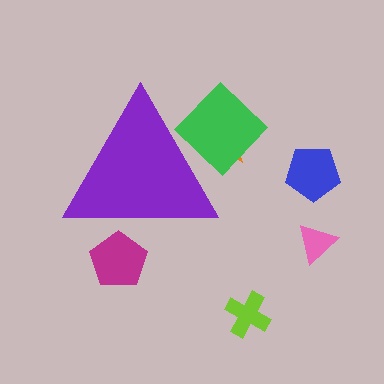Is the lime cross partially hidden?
No, the lime cross is fully visible.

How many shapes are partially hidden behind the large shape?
3 shapes are partially hidden.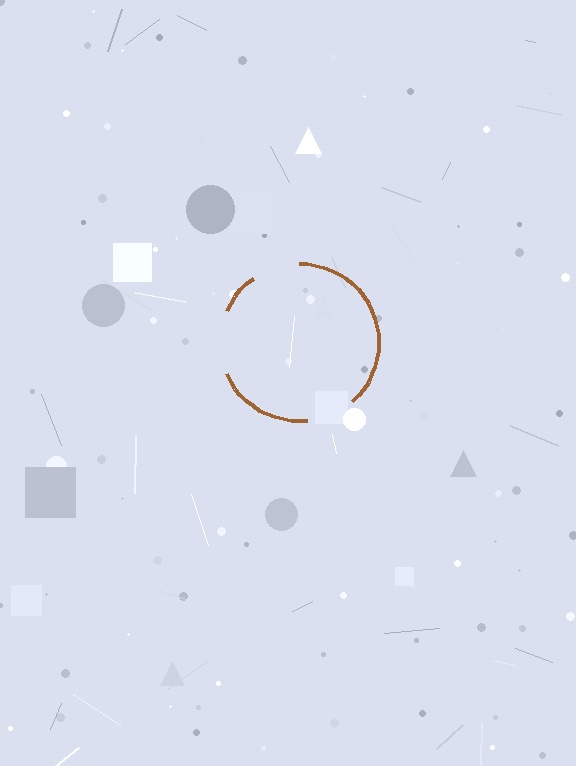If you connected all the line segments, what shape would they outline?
They would outline a circle.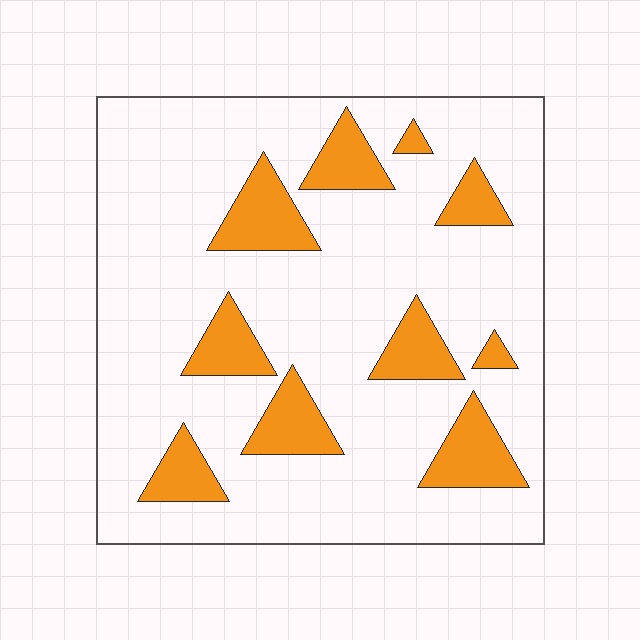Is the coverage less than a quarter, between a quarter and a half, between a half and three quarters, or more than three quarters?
Less than a quarter.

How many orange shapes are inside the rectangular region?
10.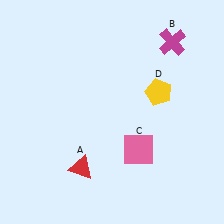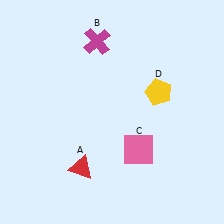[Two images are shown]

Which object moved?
The magenta cross (B) moved left.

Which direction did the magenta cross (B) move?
The magenta cross (B) moved left.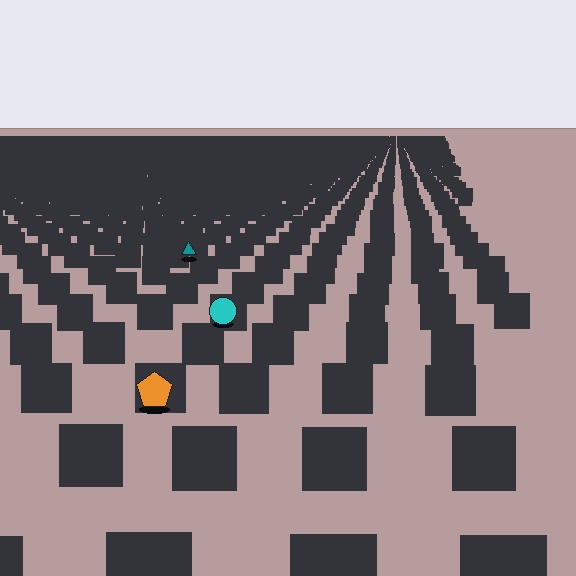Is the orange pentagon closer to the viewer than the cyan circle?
Yes. The orange pentagon is closer — you can tell from the texture gradient: the ground texture is coarser near it.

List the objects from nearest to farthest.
From nearest to farthest: the orange pentagon, the cyan circle, the teal triangle.